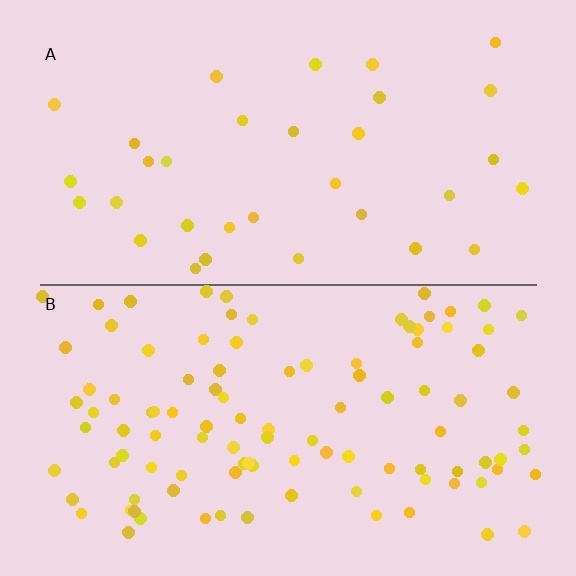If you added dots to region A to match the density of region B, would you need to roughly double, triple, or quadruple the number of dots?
Approximately triple.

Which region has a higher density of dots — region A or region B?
B (the bottom).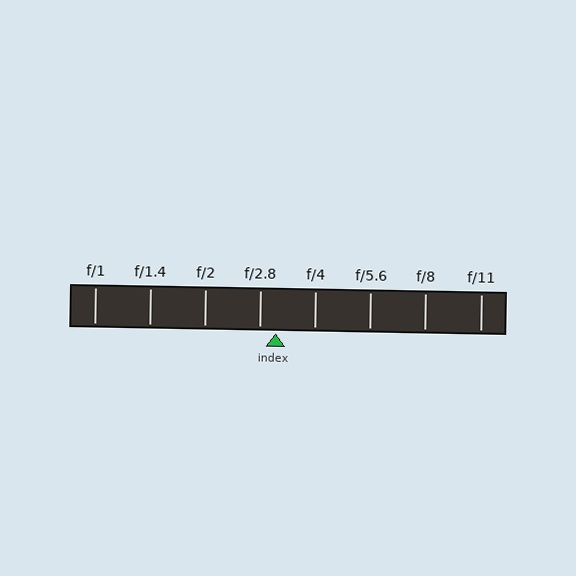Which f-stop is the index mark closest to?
The index mark is closest to f/2.8.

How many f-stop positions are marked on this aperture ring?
There are 8 f-stop positions marked.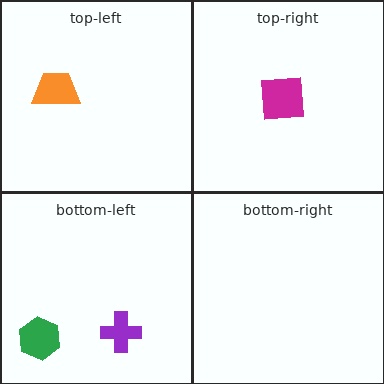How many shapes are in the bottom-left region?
2.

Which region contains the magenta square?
The top-right region.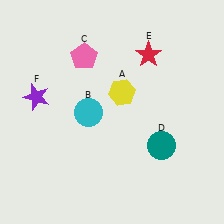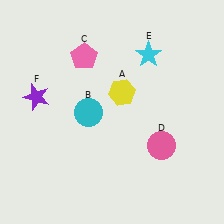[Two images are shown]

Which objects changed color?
D changed from teal to pink. E changed from red to cyan.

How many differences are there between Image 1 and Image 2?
There are 2 differences between the two images.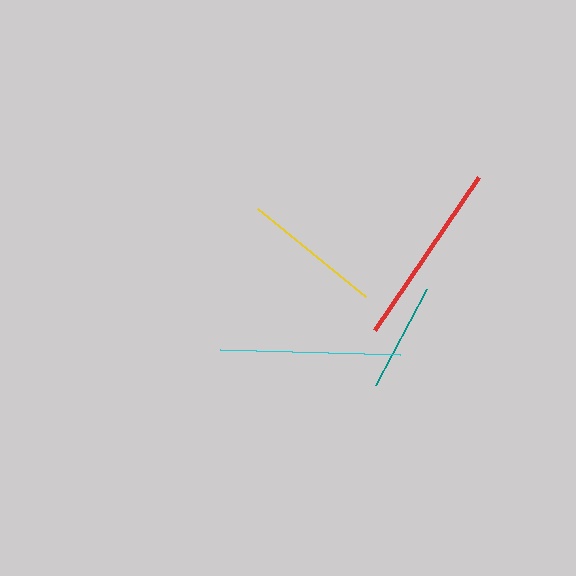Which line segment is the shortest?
The teal line is the shortest at approximately 108 pixels.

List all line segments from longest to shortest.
From longest to shortest: red, cyan, yellow, teal.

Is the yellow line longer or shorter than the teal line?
The yellow line is longer than the teal line.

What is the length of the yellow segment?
The yellow segment is approximately 140 pixels long.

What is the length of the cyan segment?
The cyan segment is approximately 180 pixels long.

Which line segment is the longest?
The red line is the longest at approximately 185 pixels.